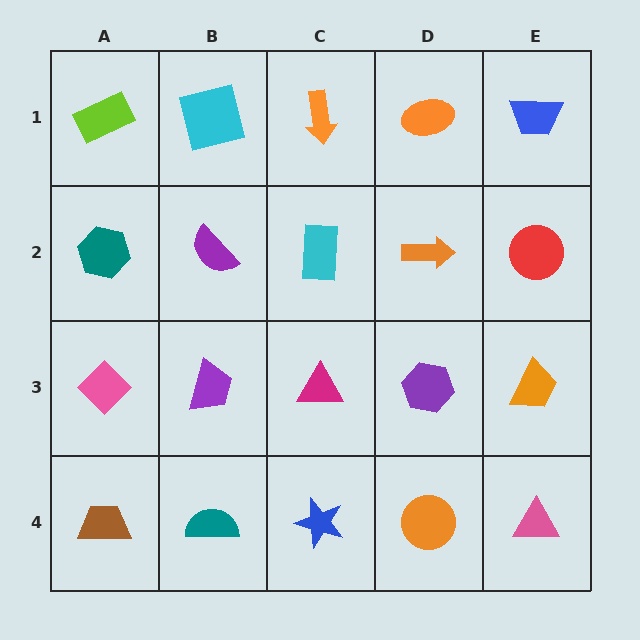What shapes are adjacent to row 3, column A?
A teal hexagon (row 2, column A), a brown trapezoid (row 4, column A), a purple trapezoid (row 3, column B).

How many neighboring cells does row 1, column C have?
3.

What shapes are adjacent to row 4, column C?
A magenta triangle (row 3, column C), a teal semicircle (row 4, column B), an orange circle (row 4, column D).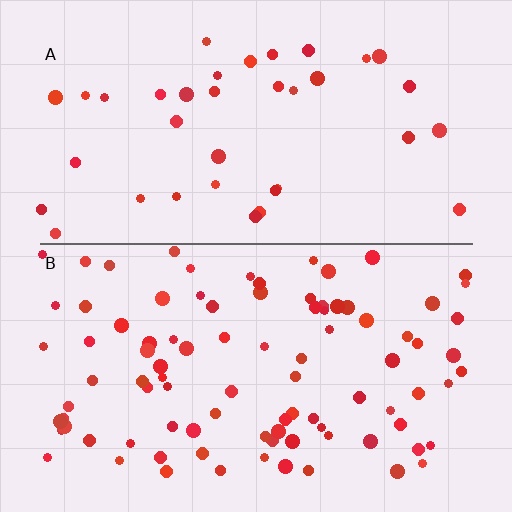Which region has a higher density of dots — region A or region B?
B (the bottom).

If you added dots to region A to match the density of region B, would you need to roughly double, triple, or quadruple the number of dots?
Approximately double.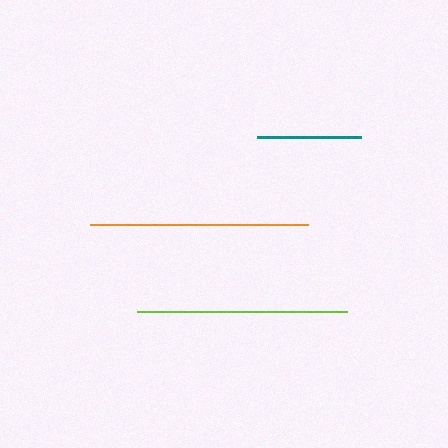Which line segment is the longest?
The orange line is the longest at approximately 218 pixels.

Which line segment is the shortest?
The teal line is the shortest at approximately 104 pixels.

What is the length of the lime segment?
The lime segment is approximately 210 pixels long.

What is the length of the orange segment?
The orange segment is approximately 218 pixels long.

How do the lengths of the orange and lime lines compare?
The orange and lime lines are approximately the same length.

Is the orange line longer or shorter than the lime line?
The orange line is longer than the lime line.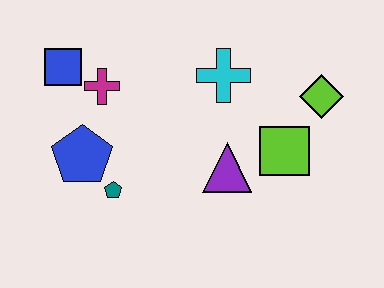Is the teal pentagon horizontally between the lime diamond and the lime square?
No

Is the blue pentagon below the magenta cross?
Yes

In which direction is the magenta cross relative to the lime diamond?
The magenta cross is to the left of the lime diamond.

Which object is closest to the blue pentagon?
The teal pentagon is closest to the blue pentagon.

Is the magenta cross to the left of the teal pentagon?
Yes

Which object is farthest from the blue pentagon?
The lime diamond is farthest from the blue pentagon.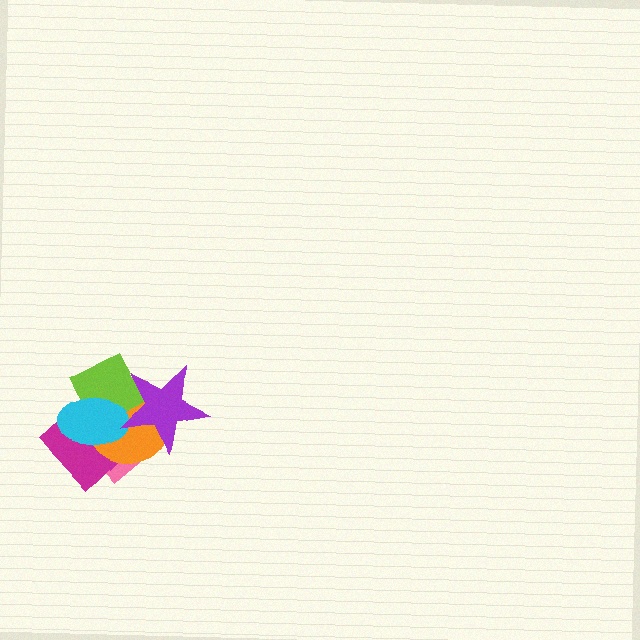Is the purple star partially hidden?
No, no other shape covers it.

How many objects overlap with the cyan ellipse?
5 objects overlap with the cyan ellipse.